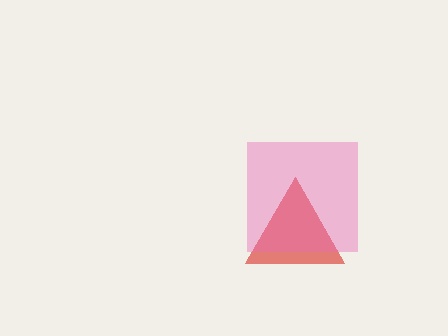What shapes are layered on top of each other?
The layered shapes are: a red triangle, a pink square.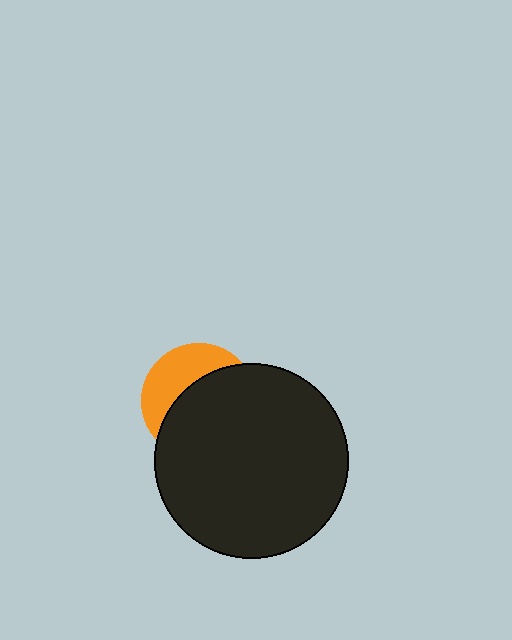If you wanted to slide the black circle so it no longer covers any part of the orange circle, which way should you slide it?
Slide it toward the lower-right — that is the most direct way to separate the two shapes.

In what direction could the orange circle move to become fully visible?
The orange circle could move toward the upper-left. That would shift it out from behind the black circle entirely.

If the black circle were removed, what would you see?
You would see the complete orange circle.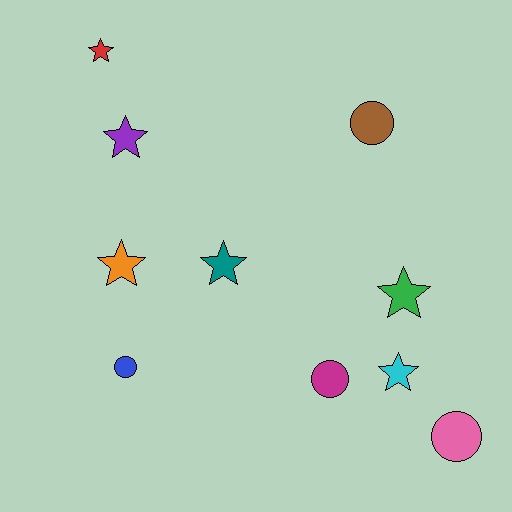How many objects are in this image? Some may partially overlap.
There are 10 objects.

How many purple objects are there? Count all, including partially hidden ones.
There is 1 purple object.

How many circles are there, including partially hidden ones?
There are 4 circles.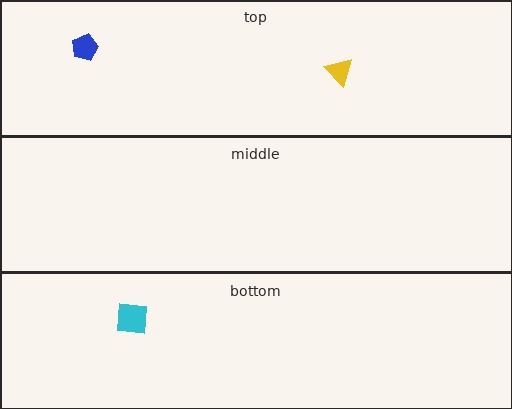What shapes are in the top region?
The blue pentagon, the yellow triangle.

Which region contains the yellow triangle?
The top region.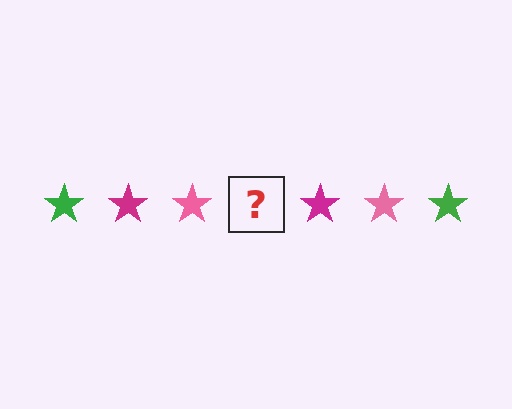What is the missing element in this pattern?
The missing element is a green star.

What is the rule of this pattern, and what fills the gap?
The rule is that the pattern cycles through green, magenta, pink stars. The gap should be filled with a green star.